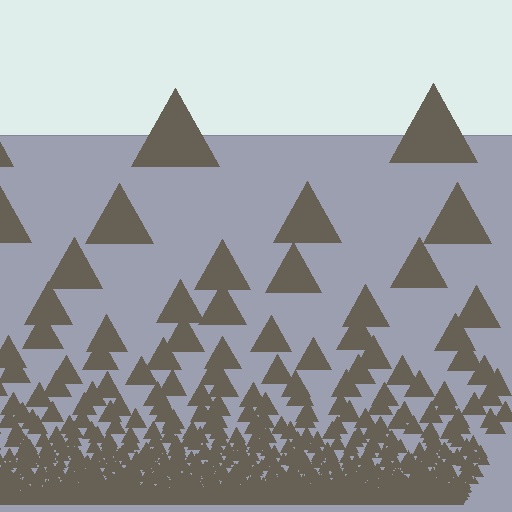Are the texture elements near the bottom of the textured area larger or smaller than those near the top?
Smaller. The gradient is inverted — elements near the bottom are smaller and denser.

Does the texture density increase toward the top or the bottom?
Density increases toward the bottom.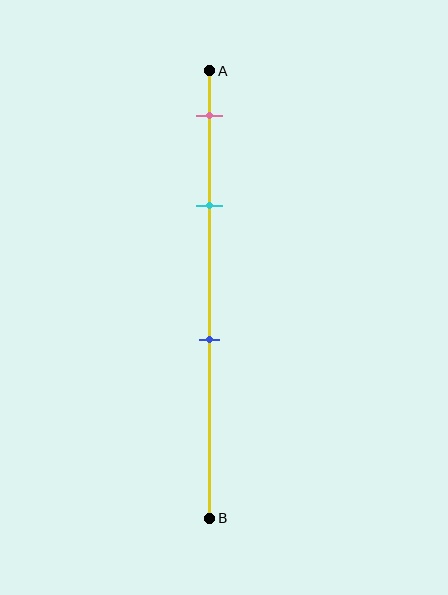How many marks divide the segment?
There are 3 marks dividing the segment.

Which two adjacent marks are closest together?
The pink and cyan marks are the closest adjacent pair.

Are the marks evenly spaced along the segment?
No, the marks are not evenly spaced.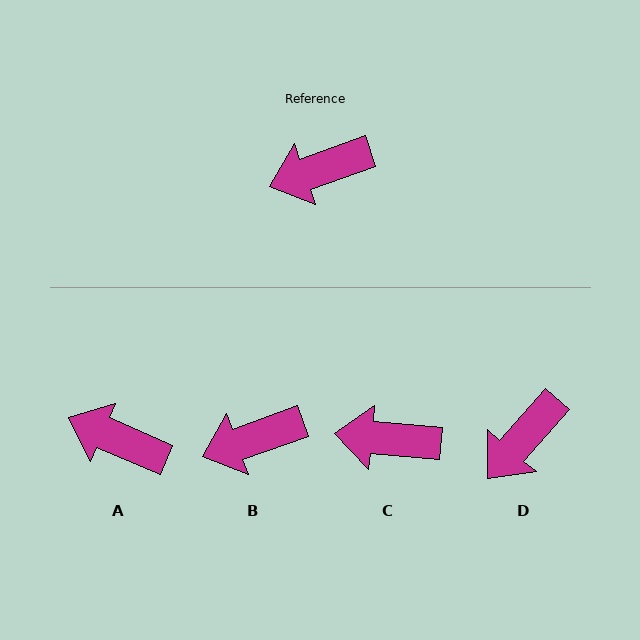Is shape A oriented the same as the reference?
No, it is off by about 43 degrees.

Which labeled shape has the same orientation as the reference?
B.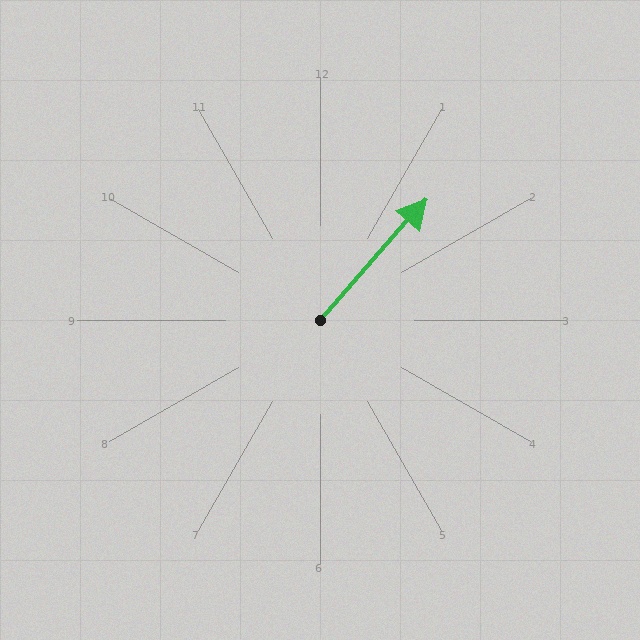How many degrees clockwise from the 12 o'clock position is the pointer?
Approximately 41 degrees.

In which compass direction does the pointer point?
Northeast.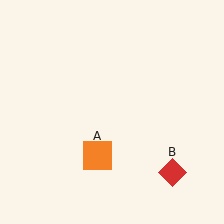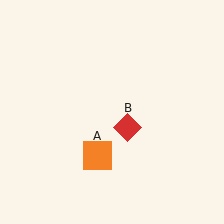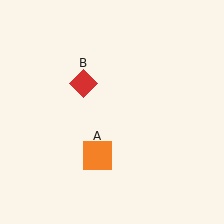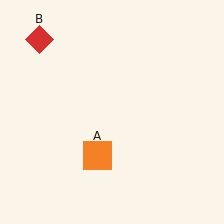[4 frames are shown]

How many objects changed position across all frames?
1 object changed position: red diamond (object B).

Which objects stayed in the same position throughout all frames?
Orange square (object A) remained stationary.